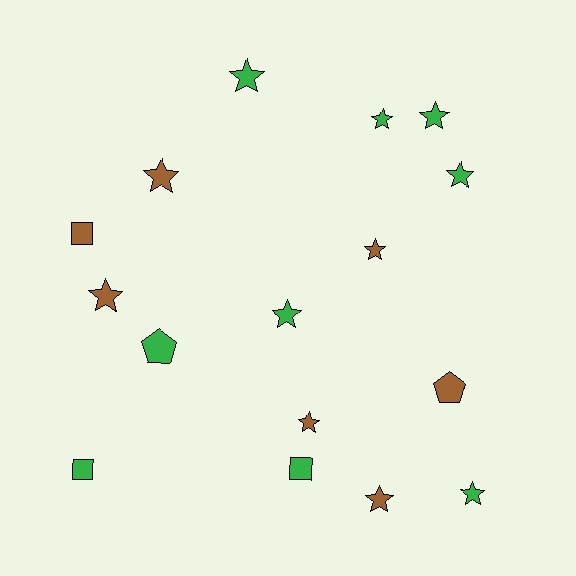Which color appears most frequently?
Green, with 9 objects.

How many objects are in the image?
There are 16 objects.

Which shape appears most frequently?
Star, with 11 objects.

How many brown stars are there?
There are 5 brown stars.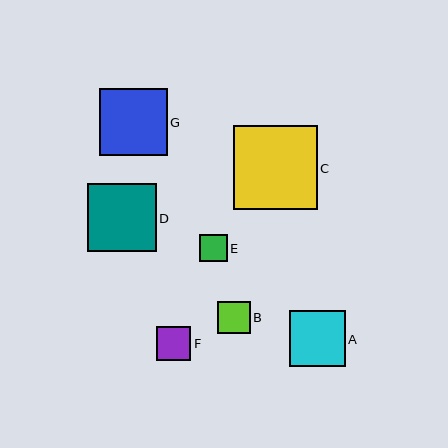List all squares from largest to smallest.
From largest to smallest: C, D, G, A, F, B, E.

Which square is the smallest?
Square E is the smallest with a size of approximately 28 pixels.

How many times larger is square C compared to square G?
Square C is approximately 1.2 times the size of square G.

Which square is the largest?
Square C is the largest with a size of approximately 83 pixels.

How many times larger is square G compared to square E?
Square G is approximately 2.4 times the size of square E.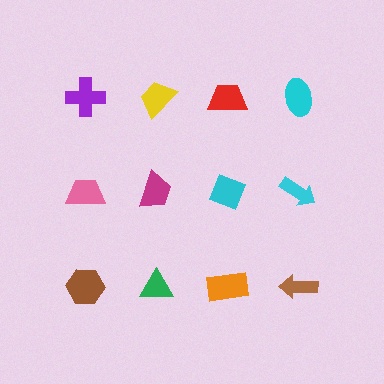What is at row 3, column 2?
A green triangle.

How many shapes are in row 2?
4 shapes.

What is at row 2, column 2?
A magenta trapezoid.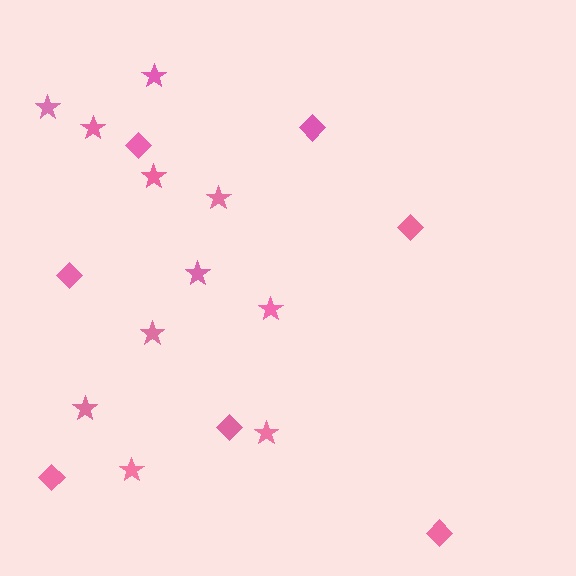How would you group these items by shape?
There are 2 groups: one group of stars (11) and one group of diamonds (7).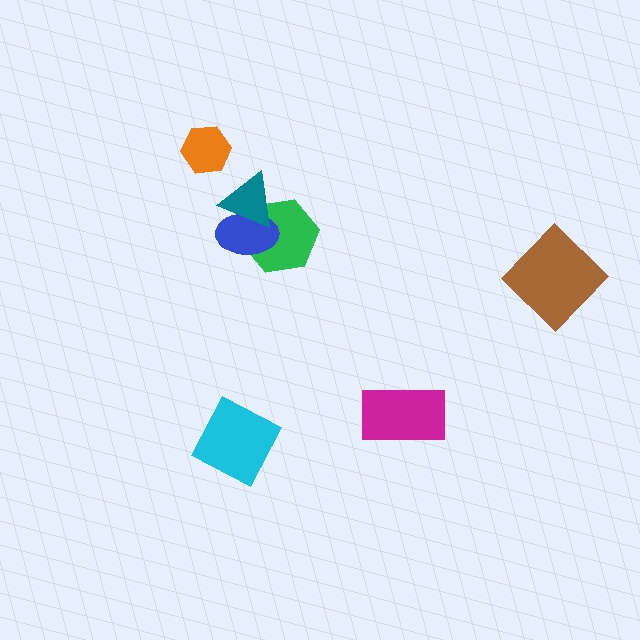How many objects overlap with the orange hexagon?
0 objects overlap with the orange hexagon.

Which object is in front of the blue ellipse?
The teal triangle is in front of the blue ellipse.